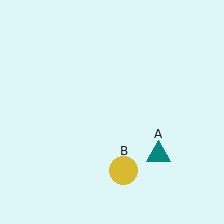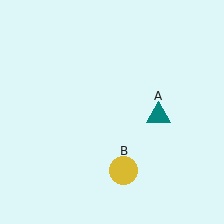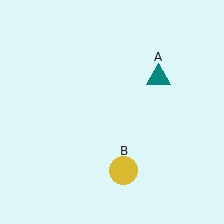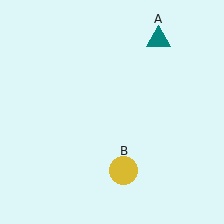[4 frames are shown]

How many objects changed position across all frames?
1 object changed position: teal triangle (object A).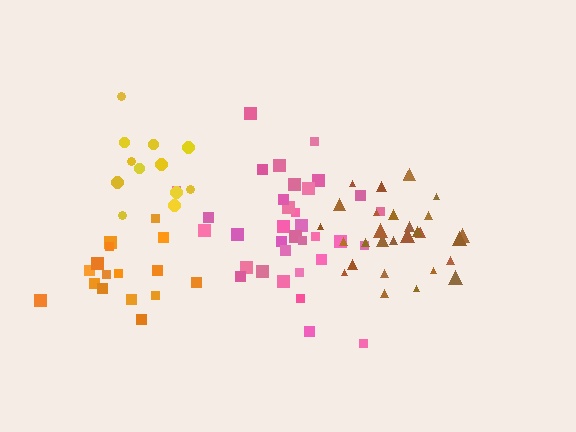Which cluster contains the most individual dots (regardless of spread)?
Pink (34).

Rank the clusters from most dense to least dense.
brown, pink, yellow, orange.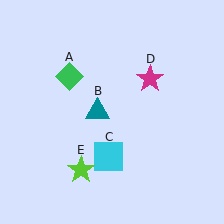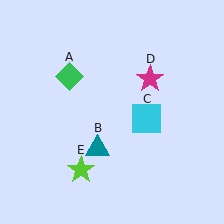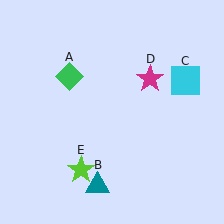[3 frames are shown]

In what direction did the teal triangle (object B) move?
The teal triangle (object B) moved down.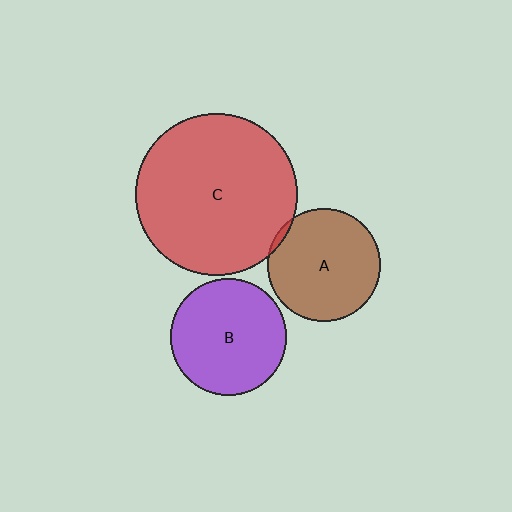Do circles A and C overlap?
Yes.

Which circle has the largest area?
Circle C (red).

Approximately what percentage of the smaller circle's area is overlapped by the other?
Approximately 5%.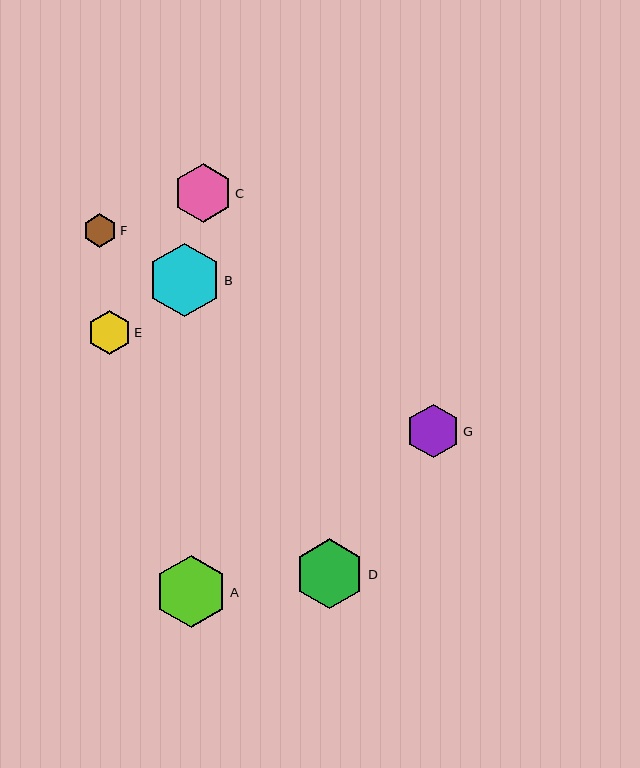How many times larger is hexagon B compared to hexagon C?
Hexagon B is approximately 1.3 times the size of hexagon C.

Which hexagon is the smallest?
Hexagon F is the smallest with a size of approximately 33 pixels.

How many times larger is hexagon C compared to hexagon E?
Hexagon C is approximately 1.3 times the size of hexagon E.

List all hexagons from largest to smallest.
From largest to smallest: B, A, D, C, G, E, F.